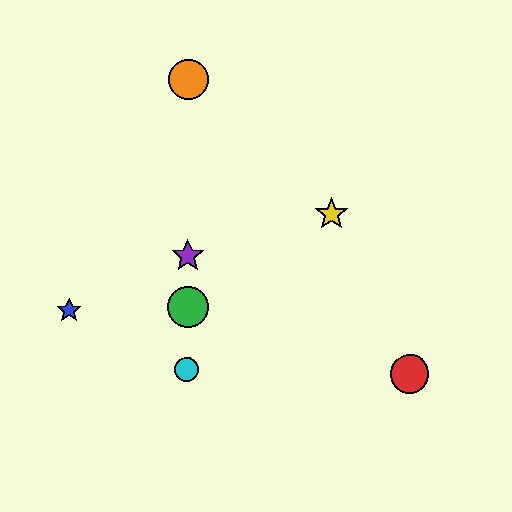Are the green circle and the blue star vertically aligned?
No, the green circle is at x≈188 and the blue star is at x≈69.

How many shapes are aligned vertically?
4 shapes (the green circle, the purple star, the orange circle, the cyan circle) are aligned vertically.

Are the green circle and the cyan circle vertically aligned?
Yes, both are at x≈188.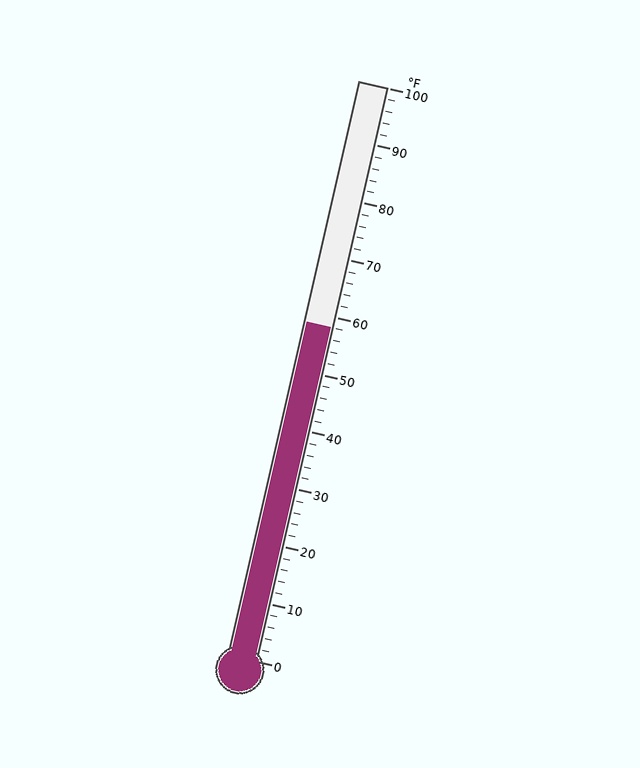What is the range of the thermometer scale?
The thermometer scale ranges from 0°F to 100°F.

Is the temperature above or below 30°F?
The temperature is above 30°F.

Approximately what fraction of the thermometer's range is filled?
The thermometer is filled to approximately 60% of its range.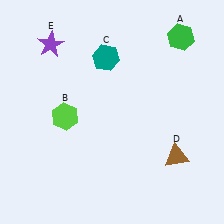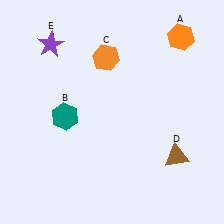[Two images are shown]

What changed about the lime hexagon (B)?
In Image 1, B is lime. In Image 2, it changed to teal.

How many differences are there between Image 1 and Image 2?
There are 3 differences between the two images.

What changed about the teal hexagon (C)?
In Image 1, C is teal. In Image 2, it changed to orange.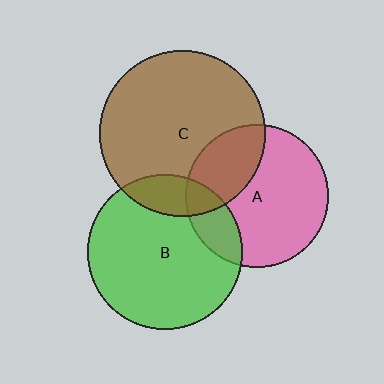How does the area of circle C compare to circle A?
Approximately 1.3 times.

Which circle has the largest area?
Circle C (brown).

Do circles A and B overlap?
Yes.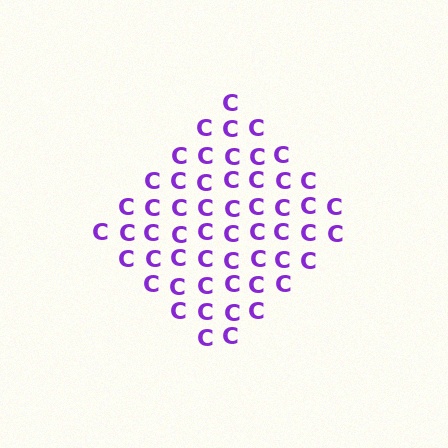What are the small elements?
The small elements are letter C's.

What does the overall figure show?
The overall figure shows a diamond.